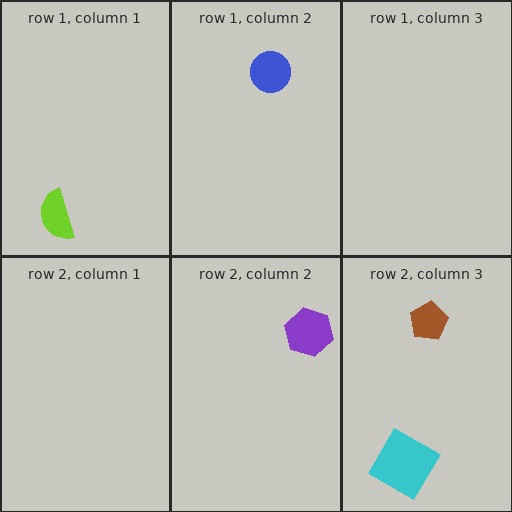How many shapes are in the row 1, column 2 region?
1.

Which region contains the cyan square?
The row 2, column 3 region.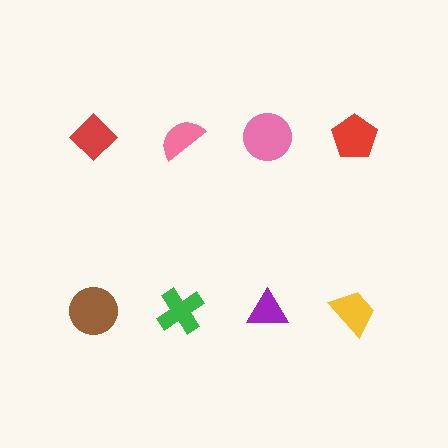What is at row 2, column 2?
A green cross.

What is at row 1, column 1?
A red diamond.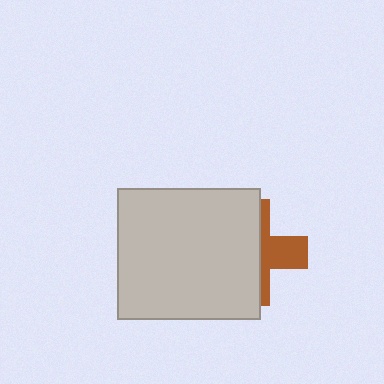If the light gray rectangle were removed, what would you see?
You would see the complete brown cross.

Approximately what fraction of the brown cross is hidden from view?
Roughly 64% of the brown cross is hidden behind the light gray rectangle.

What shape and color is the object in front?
The object in front is a light gray rectangle.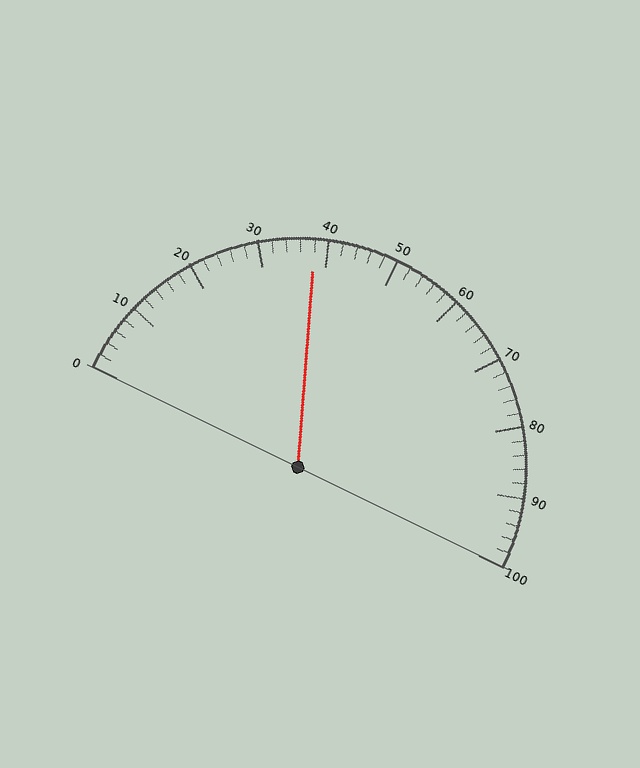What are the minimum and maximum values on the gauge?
The gauge ranges from 0 to 100.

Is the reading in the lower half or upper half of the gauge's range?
The reading is in the lower half of the range (0 to 100).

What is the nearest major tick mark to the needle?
The nearest major tick mark is 40.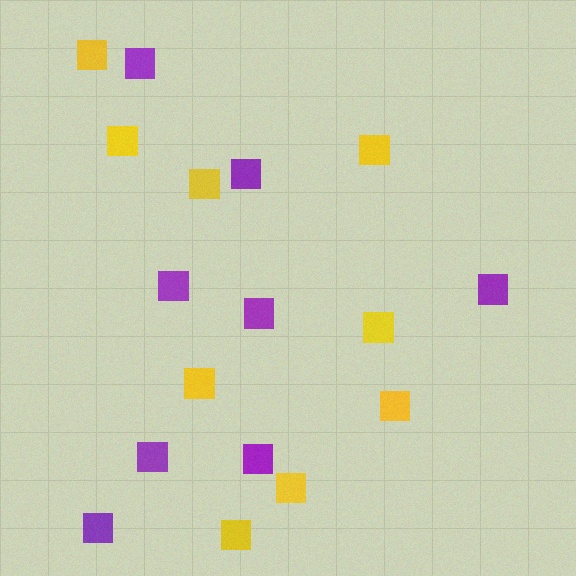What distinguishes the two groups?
There are 2 groups: one group of yellow squares (9) and one group of purple squares (8).